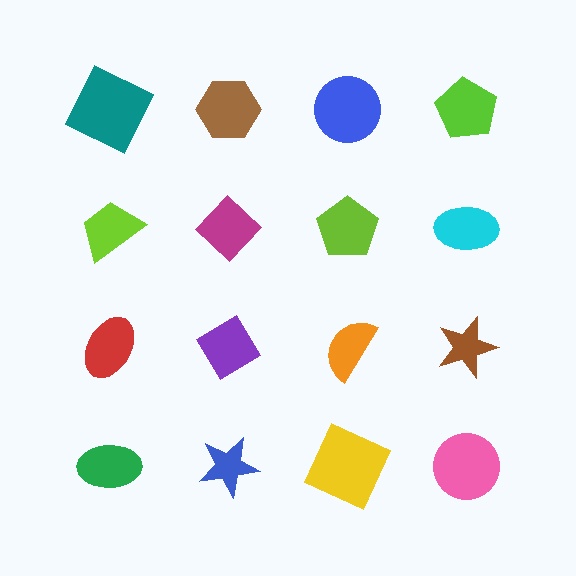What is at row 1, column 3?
A blue circle.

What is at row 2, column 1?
A lime trapezoid.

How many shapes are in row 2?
4 shapes.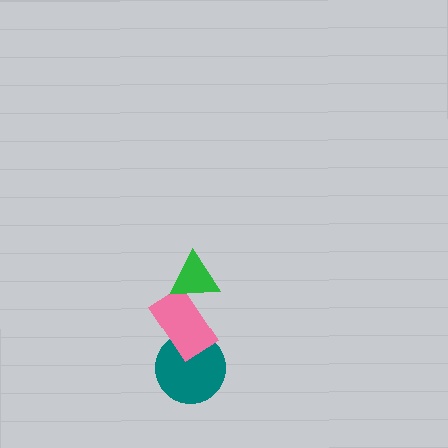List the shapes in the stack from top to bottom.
From top to bottom: the green triangle, the pink rectangle, the teal circle.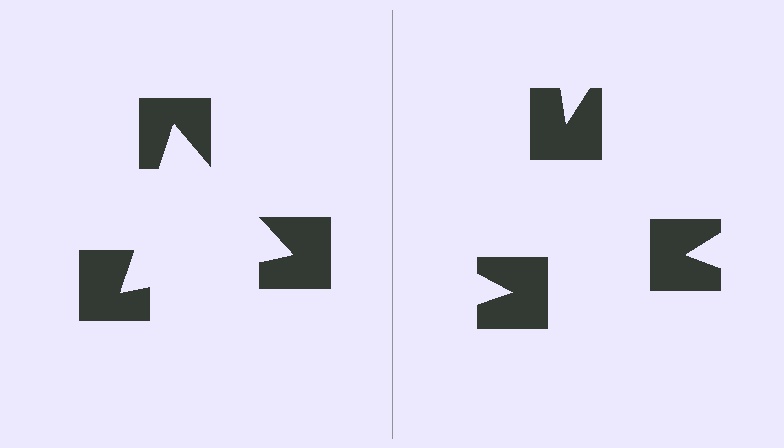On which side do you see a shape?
An illusory triangle appears on the left side. On the right side the wedge cuts are rotated, so no coherent shape forms.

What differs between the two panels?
The notched squares are positioned identically on both sides; only the wedge orientations differ. On the left they align to a triangle; on the right they are misaligned.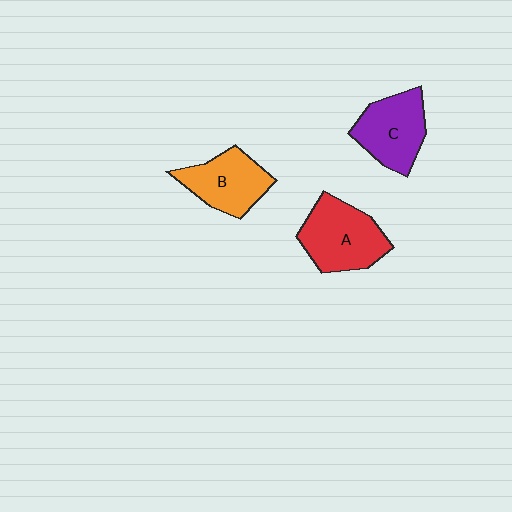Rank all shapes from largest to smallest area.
From largest to smallest: A (red), C (purple), B (orange).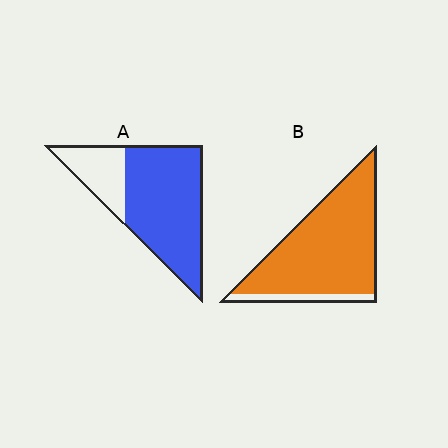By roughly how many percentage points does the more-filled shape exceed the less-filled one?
By roughly 15 percentage points (B over A).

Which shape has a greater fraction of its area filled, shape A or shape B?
Shape B.